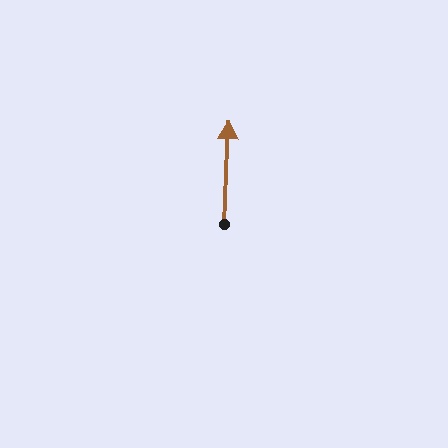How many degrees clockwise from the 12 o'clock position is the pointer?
Approximately 3 degrees.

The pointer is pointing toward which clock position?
Roughly 12 o'clock.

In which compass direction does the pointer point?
North.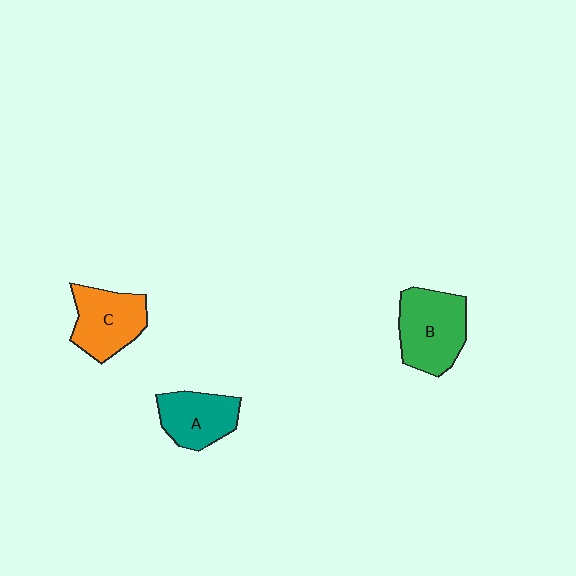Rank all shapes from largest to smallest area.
From largest to smallest: B (green), C (orange), A (teal).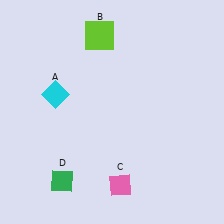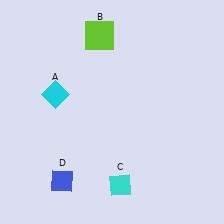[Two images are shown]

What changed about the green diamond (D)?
In Image 1, D is green. In Image 2, it changed to blue.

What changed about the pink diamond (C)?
In Image 1, C is pink. In Image 2, it changed to cyan.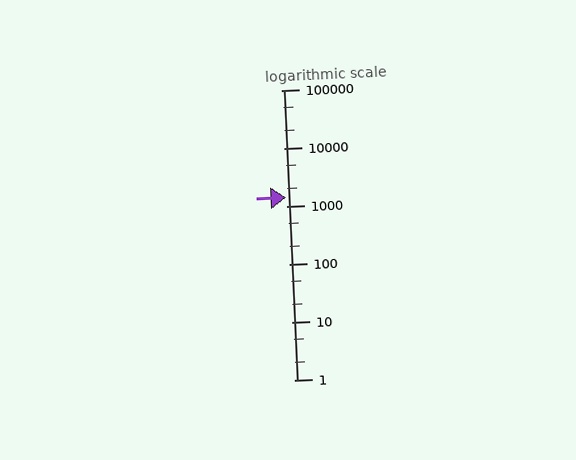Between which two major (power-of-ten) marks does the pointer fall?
The pointer is between 1000 and 10000.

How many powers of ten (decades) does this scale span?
The scale spans 5 decades, from 1 to 100000.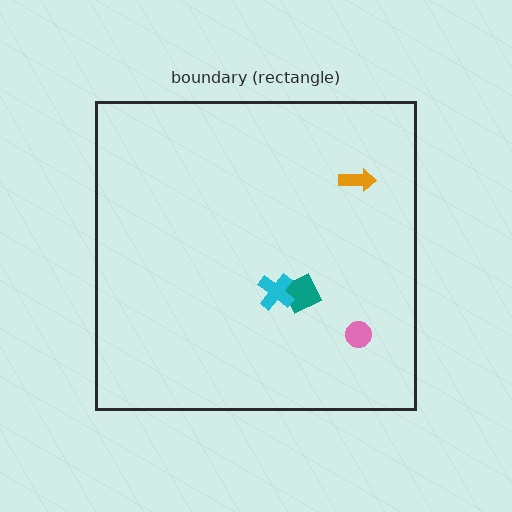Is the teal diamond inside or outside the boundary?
Inside.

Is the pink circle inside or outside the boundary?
Inside.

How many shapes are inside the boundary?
4 inside, 0 outside.